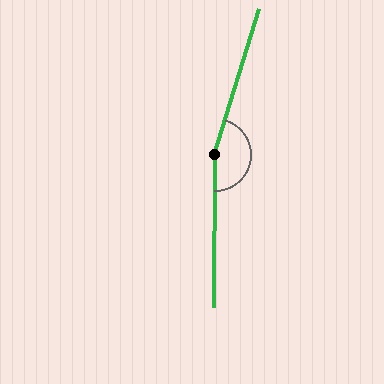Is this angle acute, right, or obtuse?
It is obtuse.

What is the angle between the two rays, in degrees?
Approximately 163 degrees.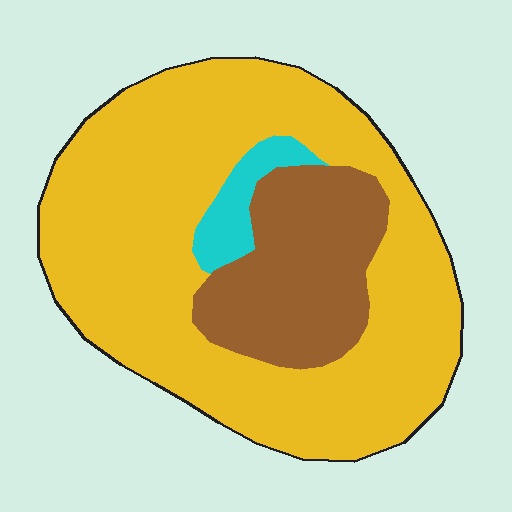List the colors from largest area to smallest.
From largest to smallest: yellow, brown, cyan.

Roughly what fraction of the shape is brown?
Brown takes up about one fifth (1/5) of the shape.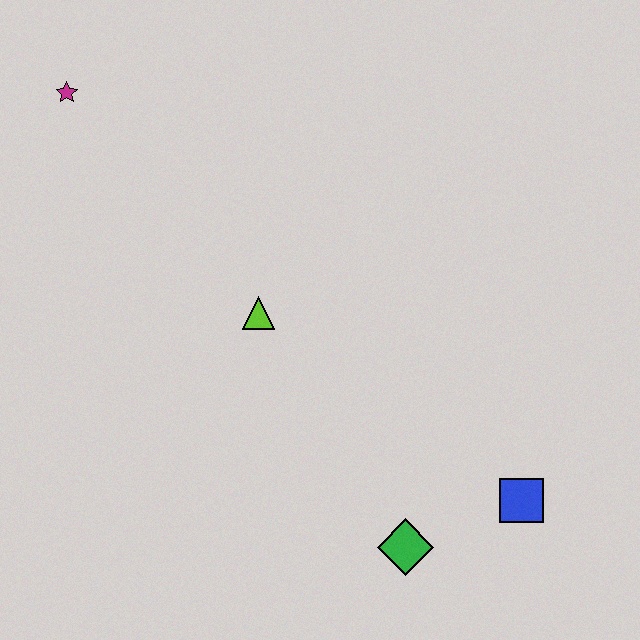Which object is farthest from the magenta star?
The blue square is farthest from the magenta star.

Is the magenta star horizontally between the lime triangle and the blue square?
No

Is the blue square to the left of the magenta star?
No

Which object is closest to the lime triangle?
The green diamond is closest to the lime triangle.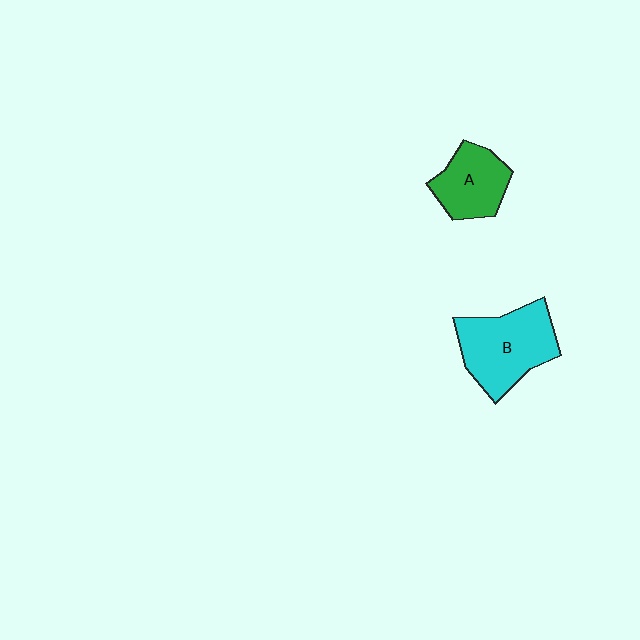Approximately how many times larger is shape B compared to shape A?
Approximately 1.5 times.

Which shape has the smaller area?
Shape A (green).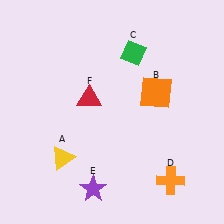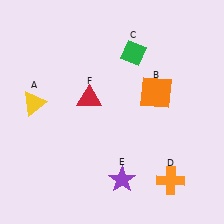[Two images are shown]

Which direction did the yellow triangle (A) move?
The yellow triangle (A) moved up.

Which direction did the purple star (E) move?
The purple star (E) moved right.